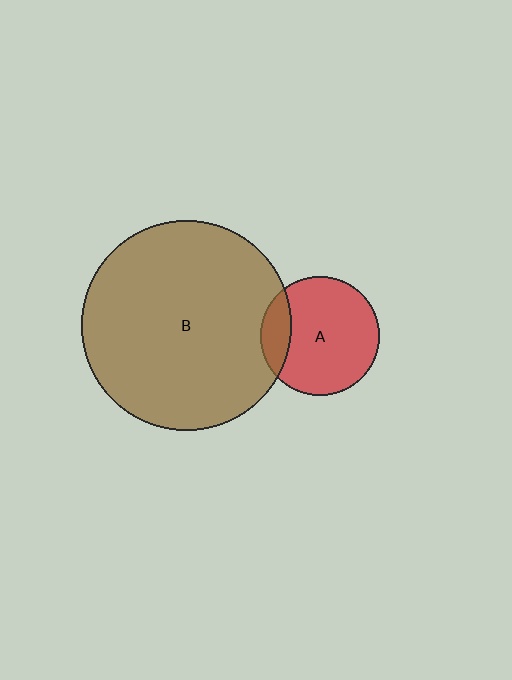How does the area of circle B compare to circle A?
Approximately 3.1 times.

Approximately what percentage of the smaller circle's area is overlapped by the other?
Approximately 15%.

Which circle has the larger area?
Circle B (brown).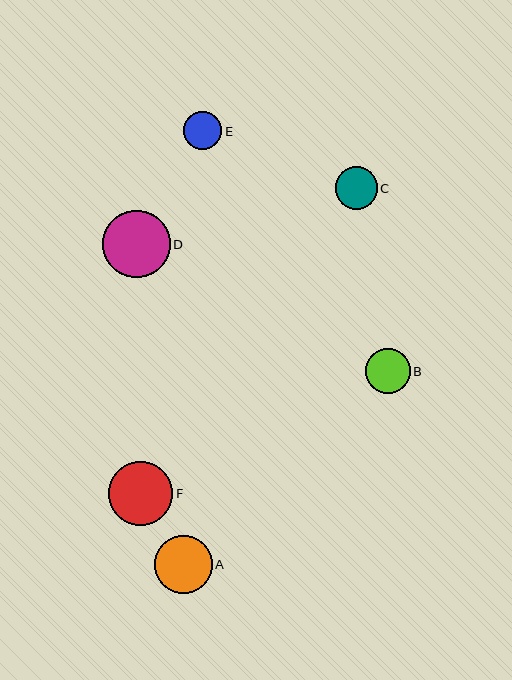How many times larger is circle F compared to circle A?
Circle F is approximately 1.1 times the size of circle A.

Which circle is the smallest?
Circle E is the smallest with a size of approximately 38 pixels.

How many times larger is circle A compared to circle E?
Circle A is approximately 1.5 times the size of circle E.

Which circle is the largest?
Circle D is the largest with a size of approximately 67 pixels.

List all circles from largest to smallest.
From largest to smallest: D, F, A, B, C, E.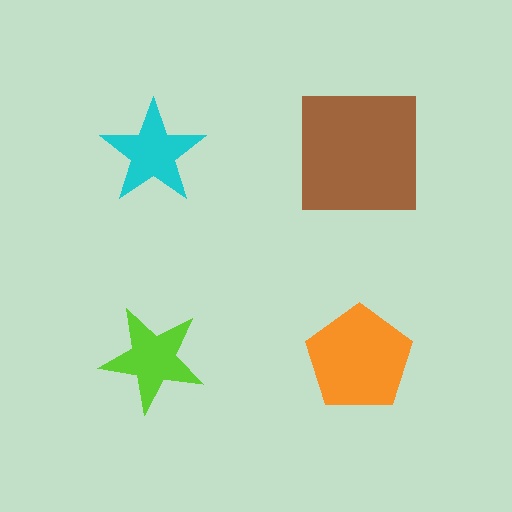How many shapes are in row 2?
2 shapes.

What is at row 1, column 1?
A cyan star.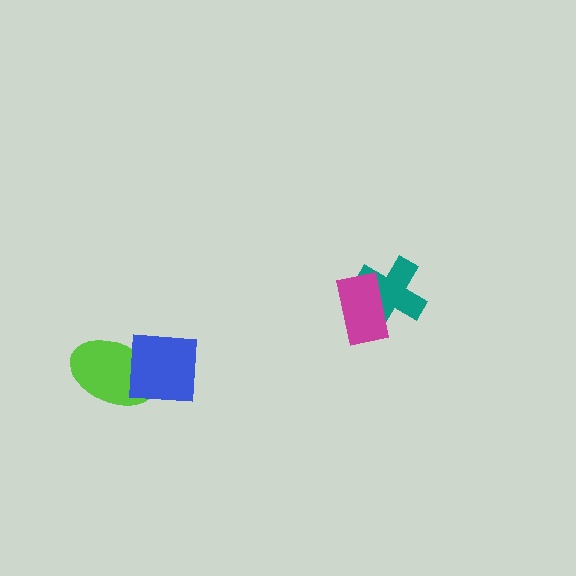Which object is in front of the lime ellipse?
The blue square is in front of the lime ellipse.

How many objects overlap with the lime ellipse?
1 object overlaps with the lime ellipse.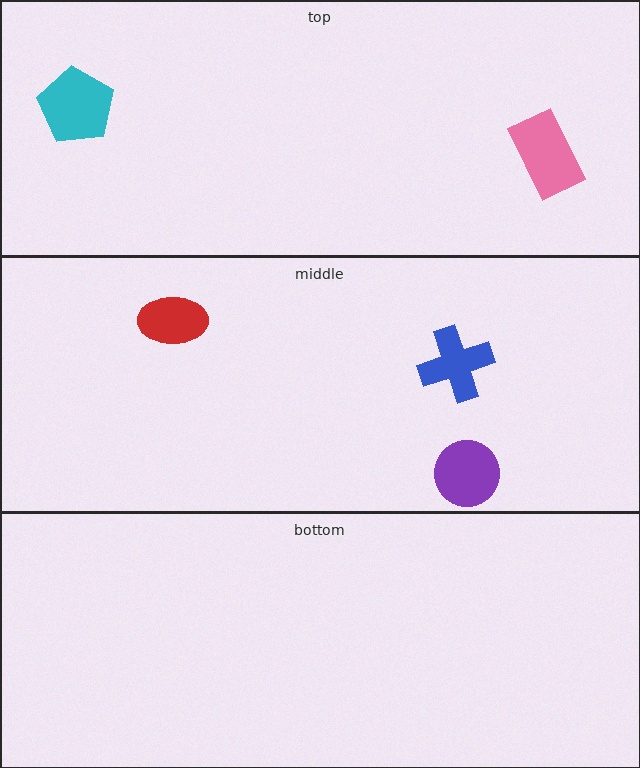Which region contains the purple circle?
The middle region.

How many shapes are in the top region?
2.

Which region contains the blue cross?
The middle region.